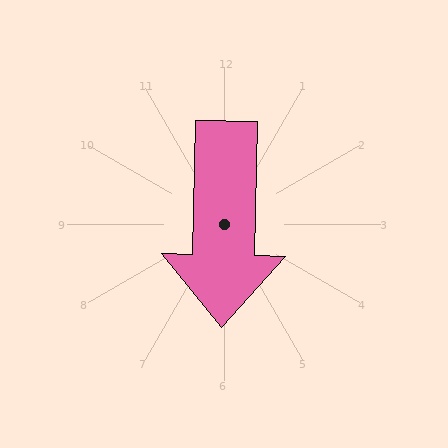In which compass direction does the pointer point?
South.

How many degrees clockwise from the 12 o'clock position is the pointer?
Approximately 182 degrees.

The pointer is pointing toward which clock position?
Roughly 6 o'clock.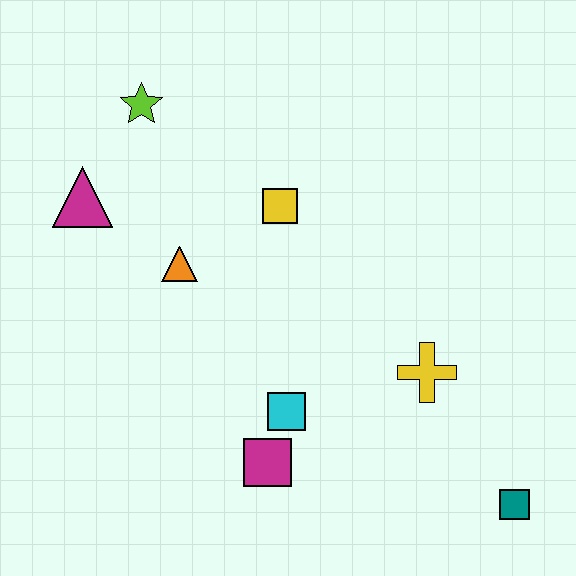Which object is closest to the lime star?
The magenta triangle is closest to the lime star.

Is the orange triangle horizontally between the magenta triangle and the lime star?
No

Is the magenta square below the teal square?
No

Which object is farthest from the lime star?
The teal square is farthest from the lime star.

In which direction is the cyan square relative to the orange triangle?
The cyan square is below the orange triangle.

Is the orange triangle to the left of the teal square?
Yes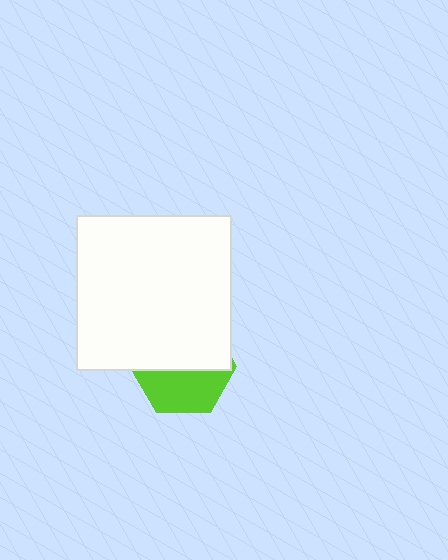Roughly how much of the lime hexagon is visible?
A small part of it is visible (roughly 44%).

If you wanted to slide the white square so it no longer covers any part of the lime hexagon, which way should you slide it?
Slide it up — that is the most direct way to separate the two shapes.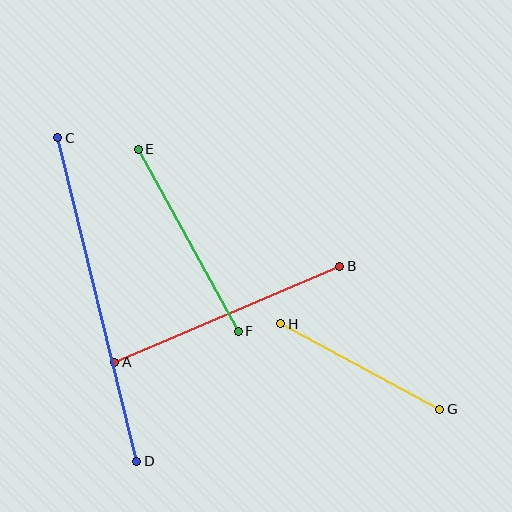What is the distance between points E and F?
The distance is approximately 208 pixels.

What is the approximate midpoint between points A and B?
The midpoint is at approximately (227, 314) pixels.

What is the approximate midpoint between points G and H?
The midpoint is at approximately (360, 367) pixels.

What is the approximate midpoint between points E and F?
The midpoint is at approximately (188, 240) pixels.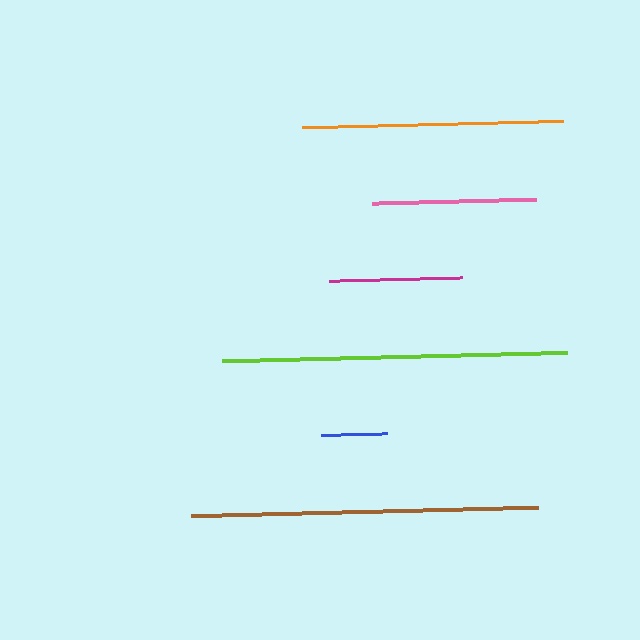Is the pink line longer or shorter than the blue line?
The pink line is longer than the blue line.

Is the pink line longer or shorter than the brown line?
The brown line is longer than the pink line.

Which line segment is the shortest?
The blue line is the shortest at approximately 66 pixels.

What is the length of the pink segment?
The pink segment is approximately 164 pixels long.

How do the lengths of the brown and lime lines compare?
The brown and lime lines are approximately the same length.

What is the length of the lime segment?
The lime segment is approximately 344 pixels long.